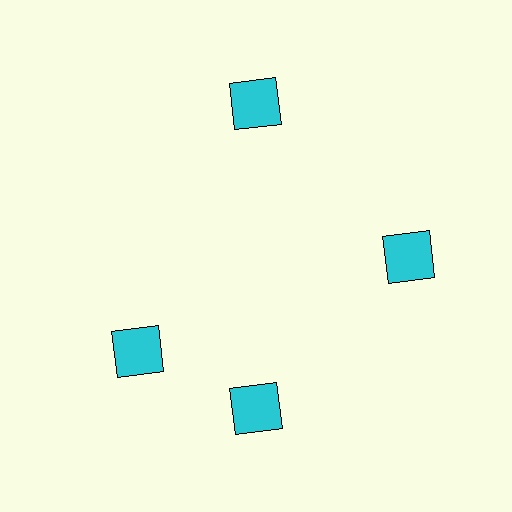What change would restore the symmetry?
The symmetry would be restored by rotating it back into even spacing with its neighbors so that all 4 squares sit at equal angles and equal distance from the center.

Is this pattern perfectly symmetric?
No. The 4 cyan squares are arranged in a ring, but one element near the 9 o'clock position is rotated out of alignment along the ring, breaking the 4-fold rotational symmetry.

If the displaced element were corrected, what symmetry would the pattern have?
It would have 4-fold rotational symmetry — the pattern would map onto itself every 90 degrees.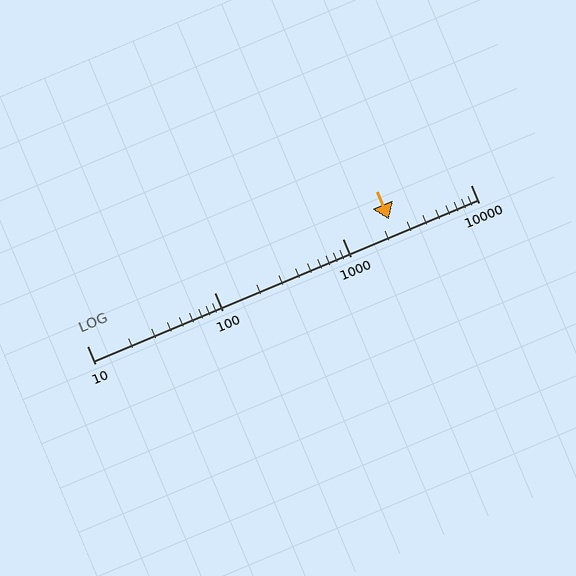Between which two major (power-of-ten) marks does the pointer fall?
The pointer is between 1000 and 10000.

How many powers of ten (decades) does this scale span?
The scale spans 3 decades, from 10 to 10000.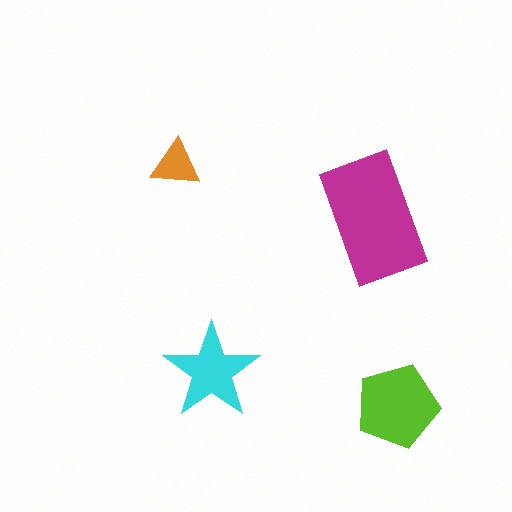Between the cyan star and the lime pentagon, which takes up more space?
The lime pentagon.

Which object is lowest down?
The lime pentagon is bottommost.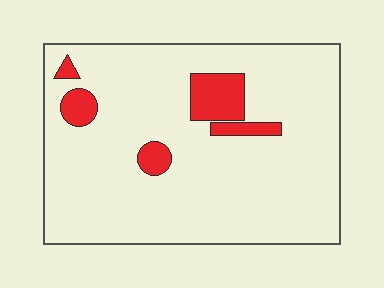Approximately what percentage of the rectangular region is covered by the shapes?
Approximately 10%.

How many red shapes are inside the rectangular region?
5.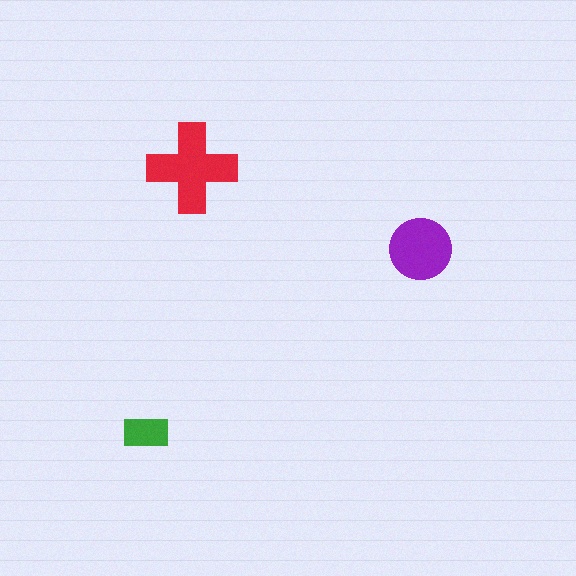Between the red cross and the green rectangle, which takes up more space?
The red cross.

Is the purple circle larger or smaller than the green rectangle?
Larger.